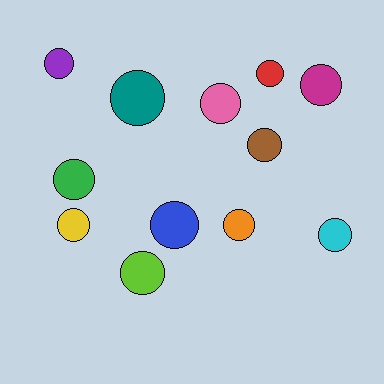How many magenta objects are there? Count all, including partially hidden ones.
There is 1 magenta object.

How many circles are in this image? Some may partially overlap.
There are 12 circles.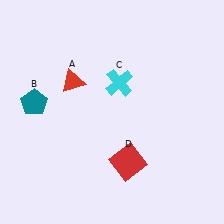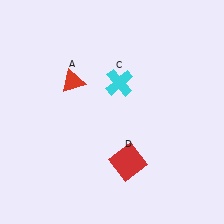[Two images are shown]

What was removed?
The teal pentagon (B) was removed in Image 2.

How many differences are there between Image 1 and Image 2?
There is 1 difference between the two images.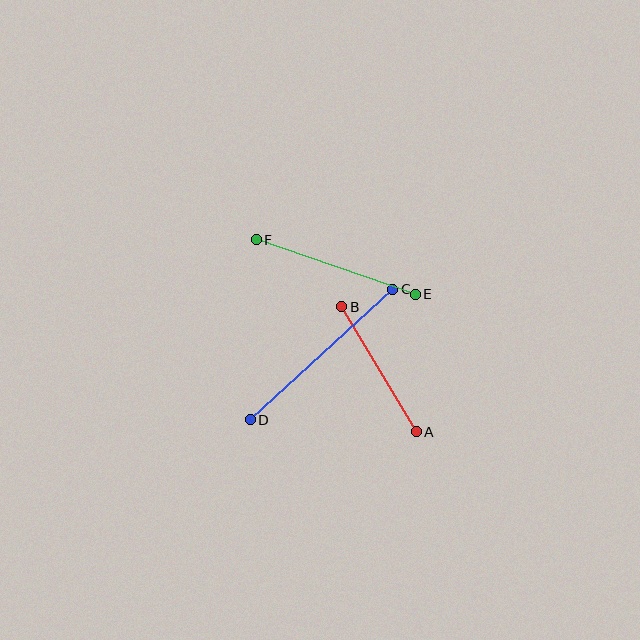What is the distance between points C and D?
The distance is approximately 193 pixels.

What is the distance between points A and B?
The distance is approximately 145 pixels.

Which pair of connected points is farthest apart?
Points C and D are farthest apart.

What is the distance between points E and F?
The distance is approximately 168 pixels.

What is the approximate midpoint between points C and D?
The midpoint is at approximately (321, 355) pixels.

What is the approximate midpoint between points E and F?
The midpoint is at approximately (336, 267) pixels.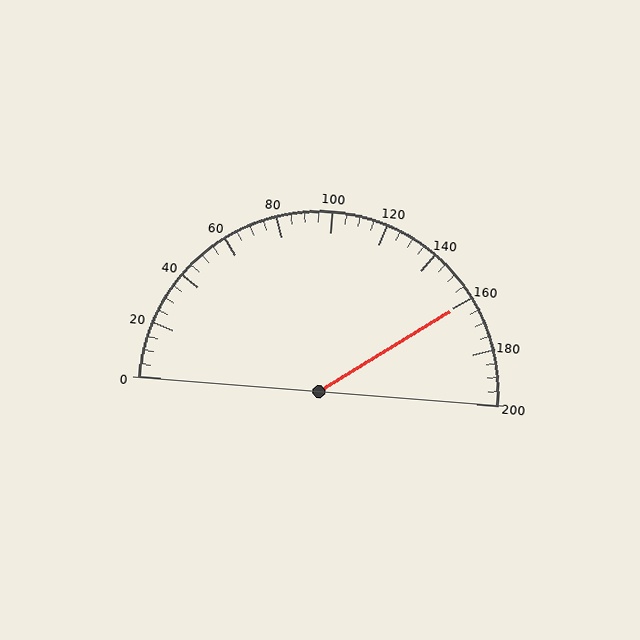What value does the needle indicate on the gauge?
The needle indicates approximately 160.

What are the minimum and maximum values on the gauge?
The gauge ranges from 0 to 200.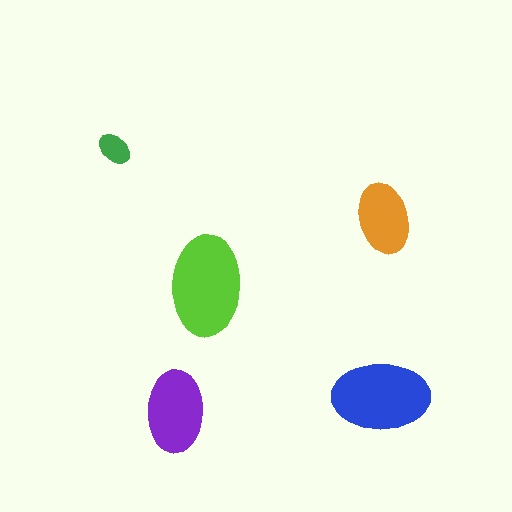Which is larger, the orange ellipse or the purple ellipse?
The purple one.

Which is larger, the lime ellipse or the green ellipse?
The lime one.